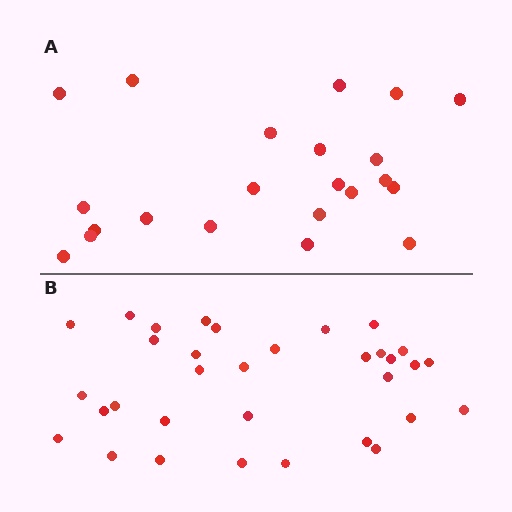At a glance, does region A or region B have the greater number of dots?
Region B (the bottom region) has more dots.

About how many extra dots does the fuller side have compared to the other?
Region B has roughly 12 or so more dots than region A.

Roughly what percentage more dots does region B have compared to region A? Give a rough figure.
About 50% more.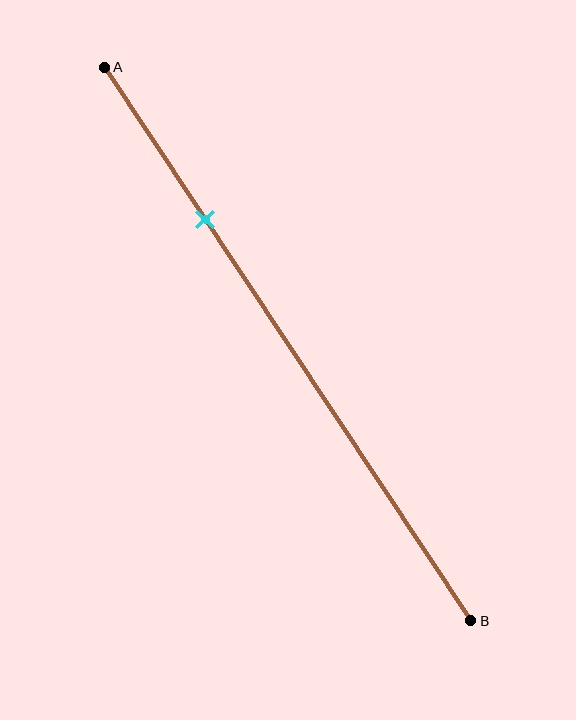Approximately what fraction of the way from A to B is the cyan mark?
The cyan mark is approximately 25% of the way from A to B.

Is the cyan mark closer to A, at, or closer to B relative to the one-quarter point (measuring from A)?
The cyan mark is approximately at the one-quarter point of segment AB.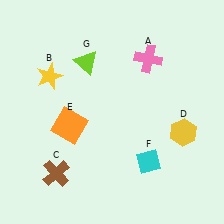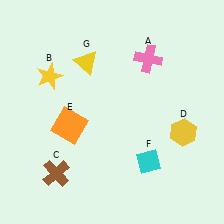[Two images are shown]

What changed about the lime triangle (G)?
In Image 1, G is lime. In Image 2, it changed to yellow.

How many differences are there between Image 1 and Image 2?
There is 1 difference between the two images.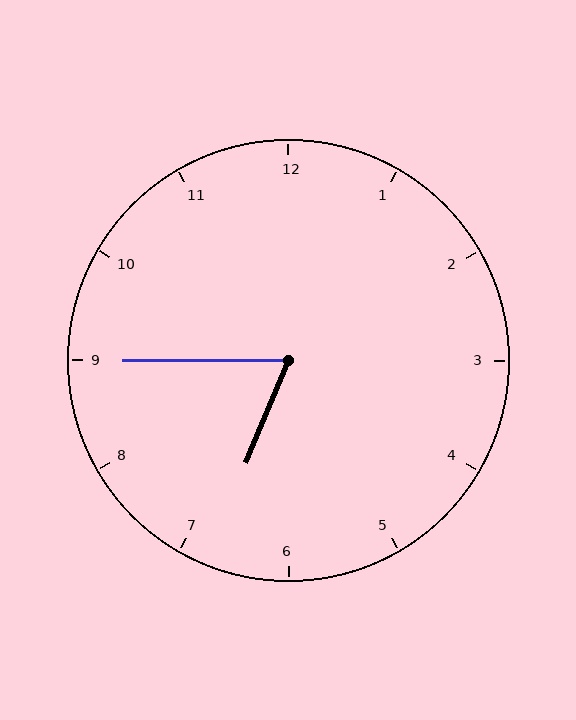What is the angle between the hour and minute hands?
Approximately 68 degrees.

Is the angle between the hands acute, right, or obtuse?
It is acute.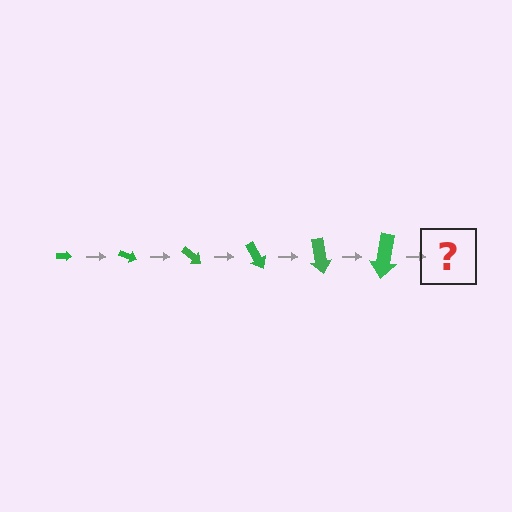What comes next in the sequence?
The next element should be an arrow, larger than the previous one and rotated 120 degrees from the start.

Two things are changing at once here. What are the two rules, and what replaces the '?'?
The two rules are that the arrow grows larger each step and it rotates 20 degrees each step. The '?' should be an arrow, larger than the previous one and rotated 120 degrees from the start.